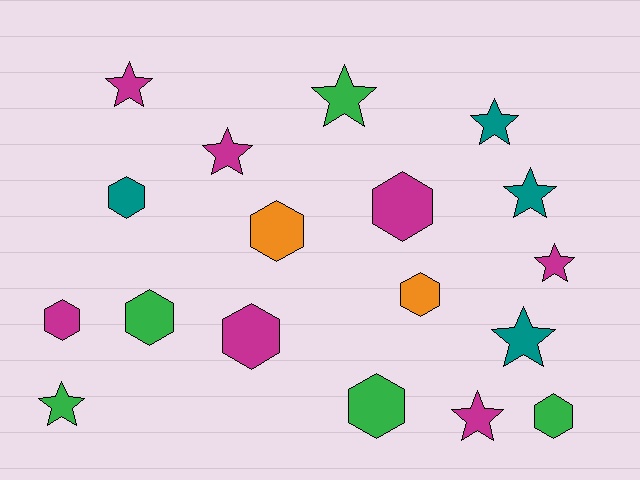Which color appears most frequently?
Magenta, with 7 objects.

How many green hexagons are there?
There are 3 green hexagons.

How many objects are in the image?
There are 18 objects.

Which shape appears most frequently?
Hexagon, with 9 objects.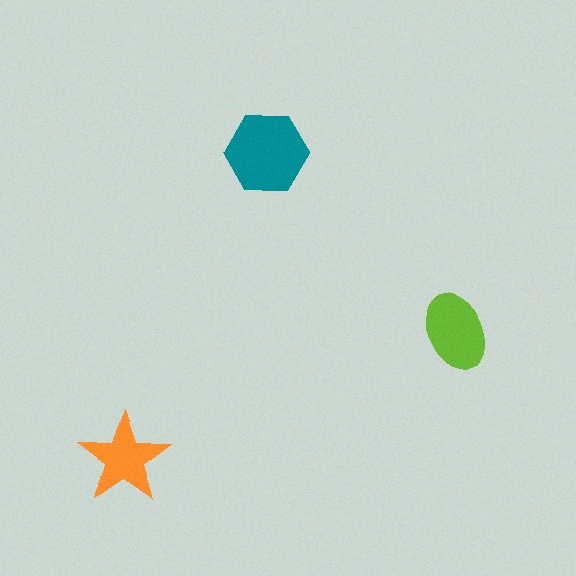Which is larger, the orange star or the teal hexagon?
The teal hexagon.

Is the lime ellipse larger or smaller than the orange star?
Larger.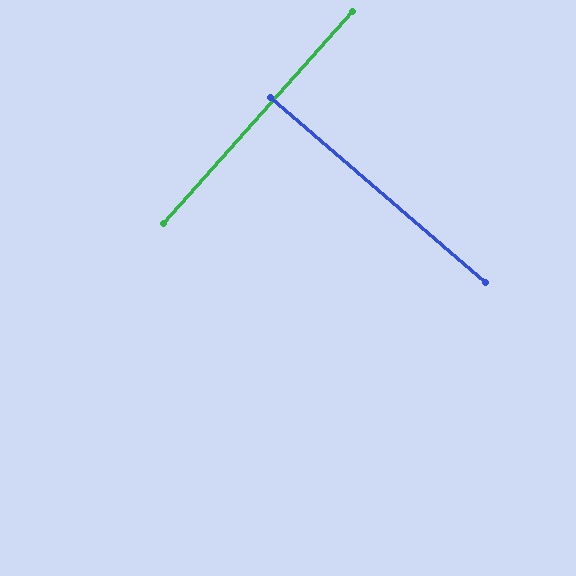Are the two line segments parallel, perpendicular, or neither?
Perpendicular — they meet at approximately 89°.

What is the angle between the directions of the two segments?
Approximately 89 degrees.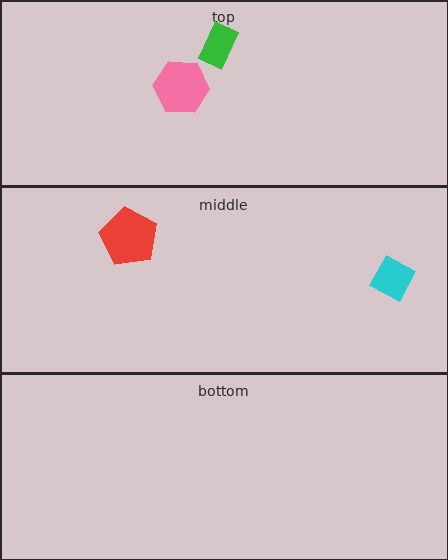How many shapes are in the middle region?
2.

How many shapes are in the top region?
2.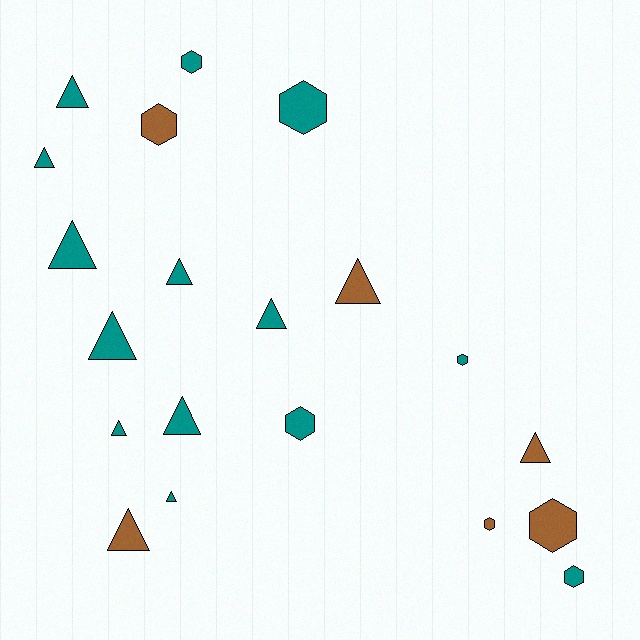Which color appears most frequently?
Teal, with 14 objects.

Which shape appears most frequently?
Triangle, with 12 objects.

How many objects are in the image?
There are 20 objects.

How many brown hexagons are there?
There are 3 brown hexagons.